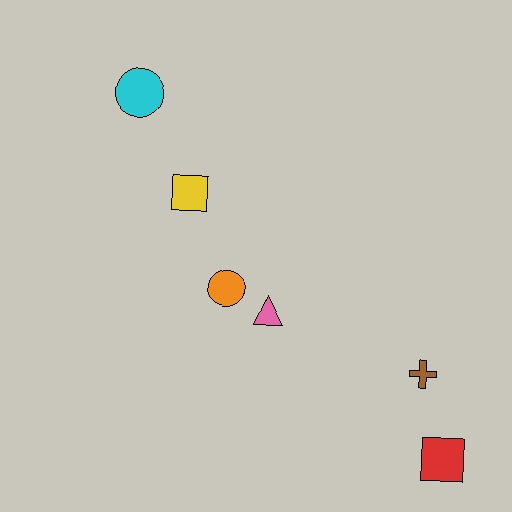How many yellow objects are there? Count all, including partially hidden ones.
There is 1 yellow object.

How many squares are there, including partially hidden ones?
There are 2 squares.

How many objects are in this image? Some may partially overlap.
There are 6 objects.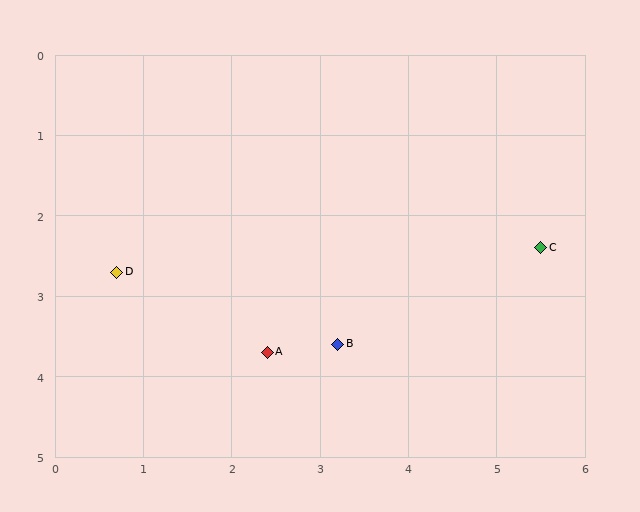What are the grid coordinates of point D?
Point D is at approximately (0.7, 2.7).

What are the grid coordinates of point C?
Point C is at approximately (5.5, 2.4).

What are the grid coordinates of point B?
Point B is at approximately (3.2, 3.6).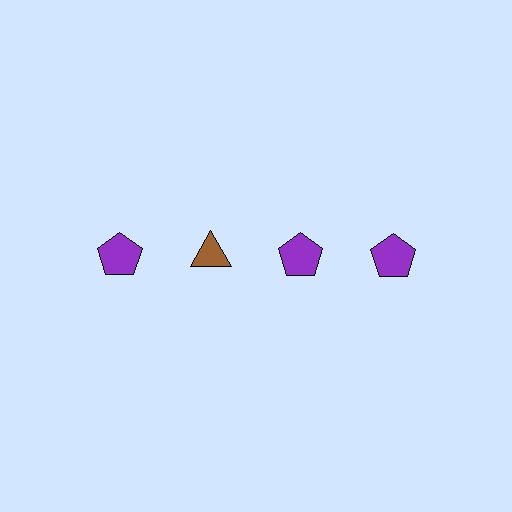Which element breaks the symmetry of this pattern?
The brown triangle in the top row, second from left column breaks the symmetry. All other shapes are purple pentagons.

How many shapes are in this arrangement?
There are 4 shapes arranged in a grid pattern.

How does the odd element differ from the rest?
It differs in both color (brown instead of purple) and shape (triangle instead of pentagon).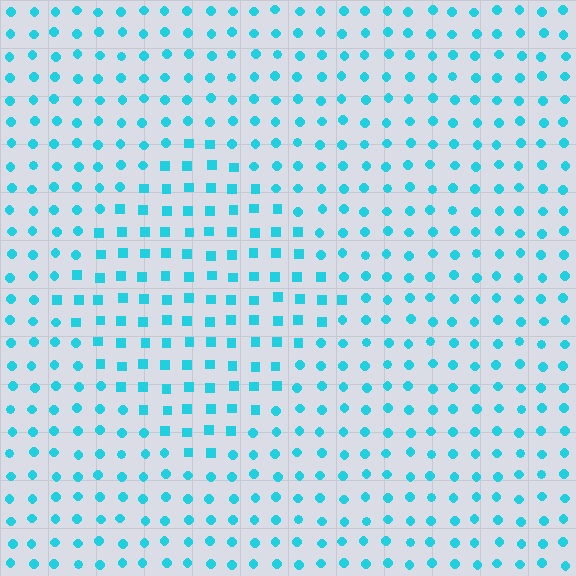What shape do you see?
I see a diamond.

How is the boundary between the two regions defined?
The boundary is defined by a change in element shape: squares inside vs. circles outside. All elements share the same color and spacing.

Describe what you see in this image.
The image is filled with small cyan elements arranged in a uniform grid. A diamond-shaped region contains squares, while the surrounding area contains circles. The boundary is defined purely by the change in element shape.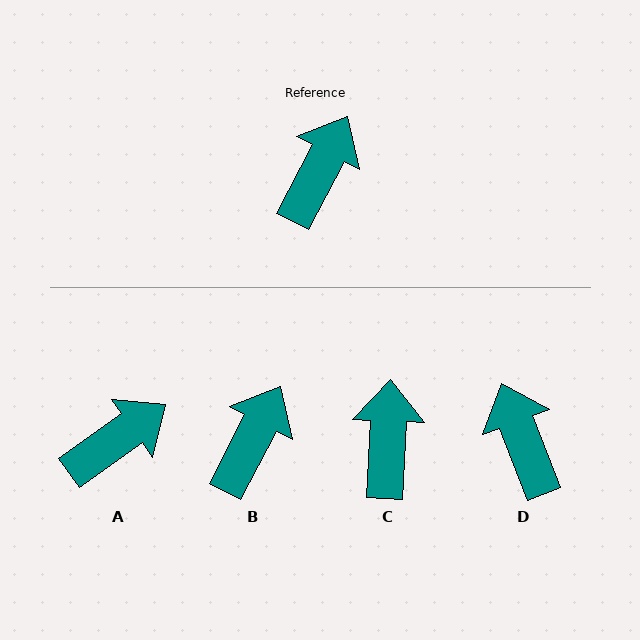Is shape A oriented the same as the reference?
No, it is off by about 27 degrees.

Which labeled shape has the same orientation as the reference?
B.